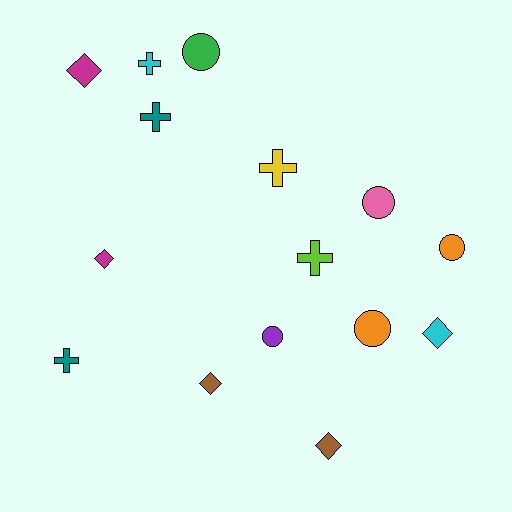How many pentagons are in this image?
There are no pentagons.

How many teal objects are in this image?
There are 2 teal objects.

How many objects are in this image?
There are 15 objects.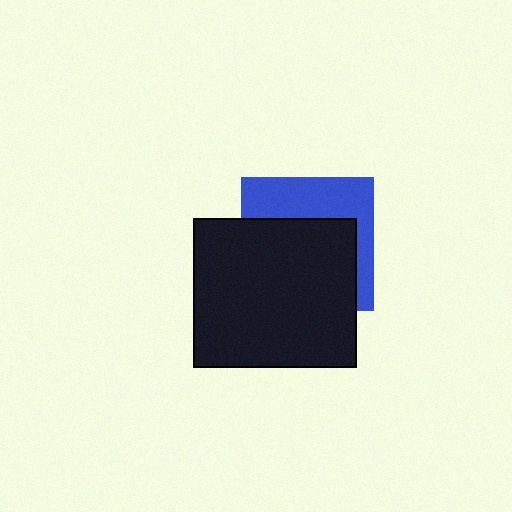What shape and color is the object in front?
The object in front is a black rectangle.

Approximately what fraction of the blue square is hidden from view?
Roughly 62% of the blue square is hidden behind the black rectangle.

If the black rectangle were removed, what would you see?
You would see the complete blue square.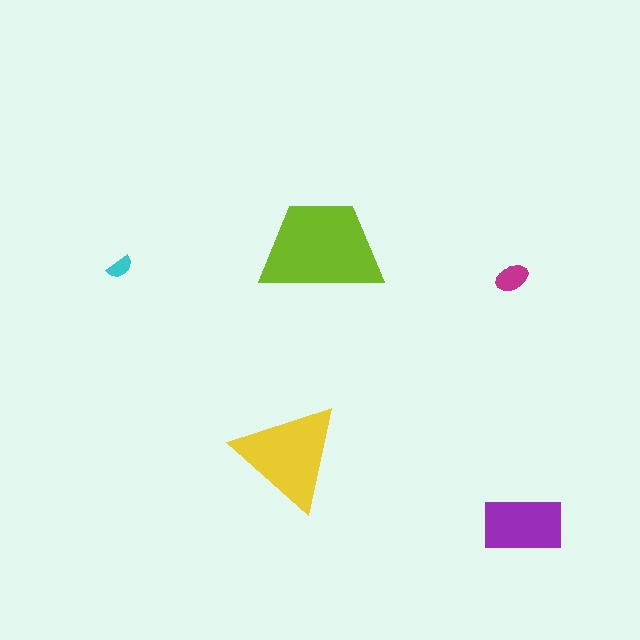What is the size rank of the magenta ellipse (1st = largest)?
4th.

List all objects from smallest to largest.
The cyan semicircle, the magenta ellipse, the purple rectangle, the yellow triangle, the lime trapezoid.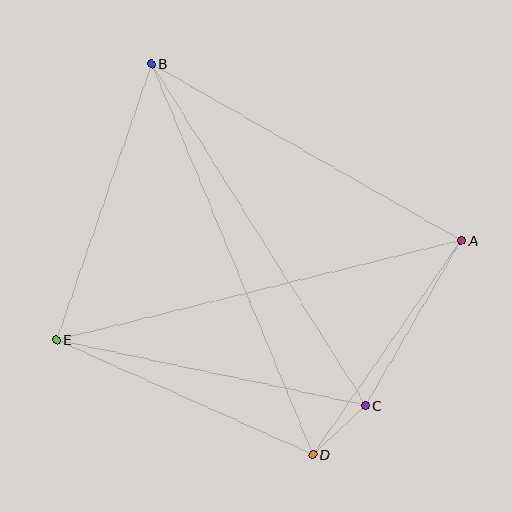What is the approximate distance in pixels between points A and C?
The distance between A and C is approximately 191 pixels.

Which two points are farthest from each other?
Points B and D are farthest from each other.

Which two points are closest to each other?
Points C and D are closest to each other.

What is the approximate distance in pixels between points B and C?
The distance between B and C is approximately 403 pixels.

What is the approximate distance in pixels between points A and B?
The distance between A and B is approximately 357 pixels.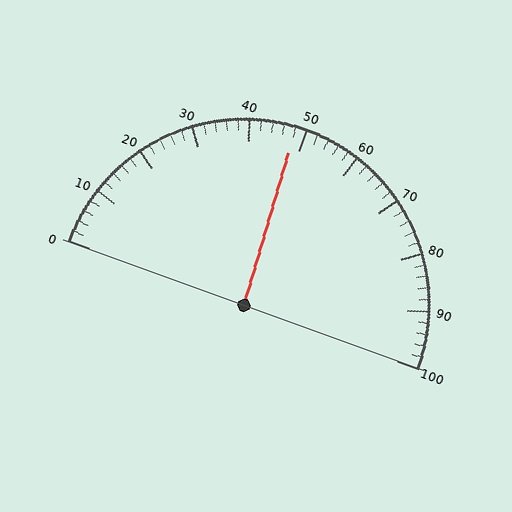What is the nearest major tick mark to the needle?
The nearest major tick mark is 50.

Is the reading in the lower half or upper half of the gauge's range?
The reading is in the lower half of the range (0 to 100).